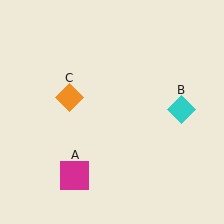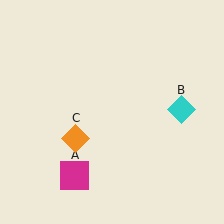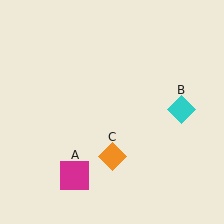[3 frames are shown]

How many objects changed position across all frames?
1 object changed position: orange diamond (object C).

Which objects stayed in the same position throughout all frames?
Magenta square (object A) and cyan diamond (object B) remained stationary.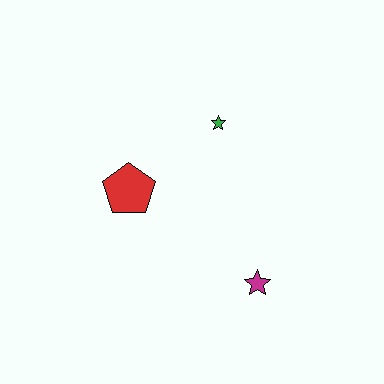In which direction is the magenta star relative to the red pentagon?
The magenta star is to the right of the red pentagon.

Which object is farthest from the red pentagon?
The magenta star is farthest from the red pentagon.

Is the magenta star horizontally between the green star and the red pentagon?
No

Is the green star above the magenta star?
Yes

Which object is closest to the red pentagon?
The green star is closest to the red pentagon.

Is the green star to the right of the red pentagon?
Yes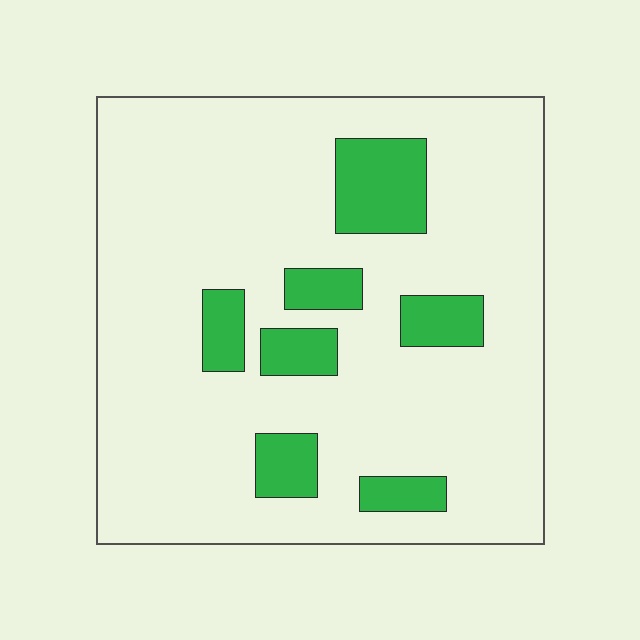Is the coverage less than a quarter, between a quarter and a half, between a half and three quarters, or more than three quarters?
Less than a quarter.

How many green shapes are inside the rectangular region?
7.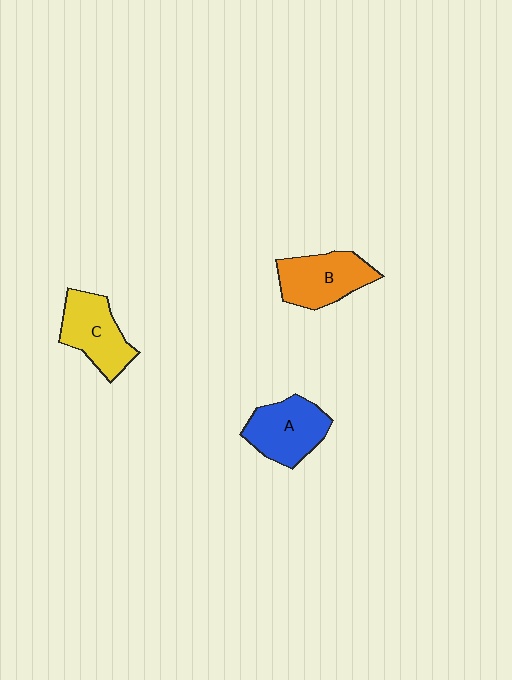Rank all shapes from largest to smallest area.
From largest to smallest: B (orange), A (blue), C (yellow).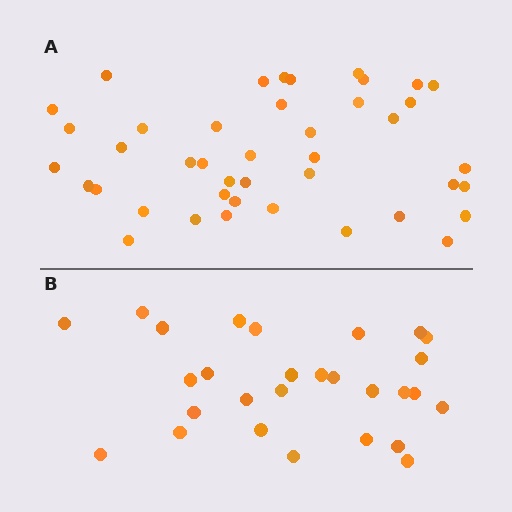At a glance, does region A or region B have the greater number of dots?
Region A (the top region) has more dots.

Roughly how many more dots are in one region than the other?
Region A has approximately 15 more dots than region B.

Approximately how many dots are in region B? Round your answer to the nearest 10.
About 30 dots. (The exact count is 28, which rounds to 30.)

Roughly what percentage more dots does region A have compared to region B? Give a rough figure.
About 50% more.